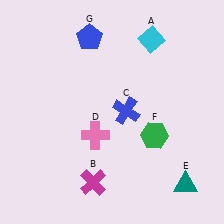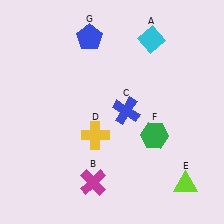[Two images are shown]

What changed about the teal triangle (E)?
In Image 1, E is teal. In Image 2, it changed to lime.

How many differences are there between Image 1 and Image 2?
There are 2 differences between the two images.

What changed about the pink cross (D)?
In Image 1, D is pink. In Image 2, it changed to yellow.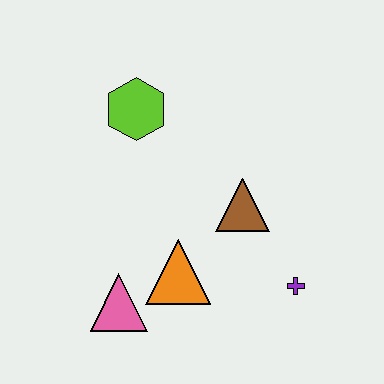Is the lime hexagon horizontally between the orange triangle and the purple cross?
No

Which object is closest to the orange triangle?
The pink triangle is closest to the orange triangle.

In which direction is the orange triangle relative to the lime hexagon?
The orange triangle is below the lime hexagon.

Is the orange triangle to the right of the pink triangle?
Yes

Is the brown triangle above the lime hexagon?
No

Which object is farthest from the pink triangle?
The lime hexagon is farthest from the pink triangle.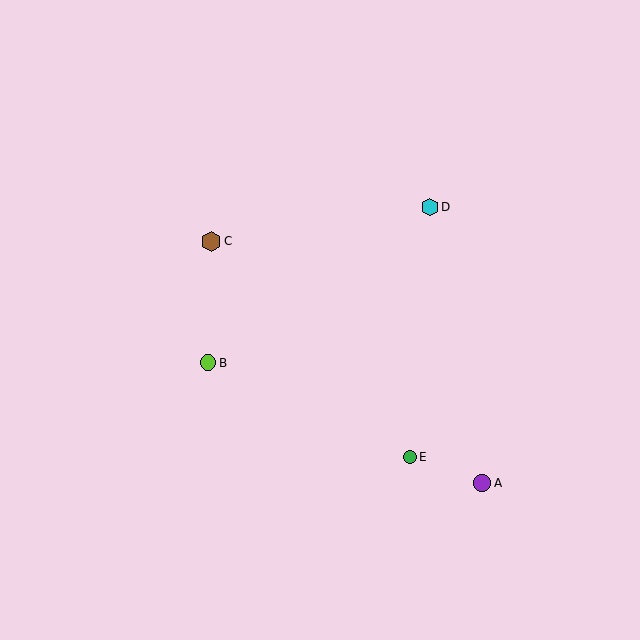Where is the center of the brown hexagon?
The center of the brown hexagon is at (211, 241).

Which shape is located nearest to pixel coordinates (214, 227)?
The brown hexagon (labeled C) at (211, 241) is nearest to that location.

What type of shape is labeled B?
Shape B is a lime circle.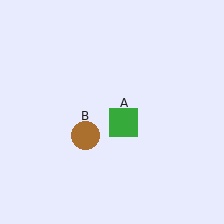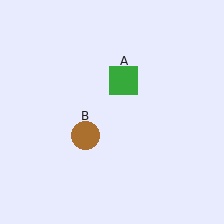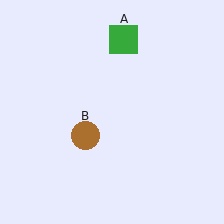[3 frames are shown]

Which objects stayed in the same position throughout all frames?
Brown circle (object B) remained stationary.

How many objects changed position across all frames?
1 object changed position: green square (object A).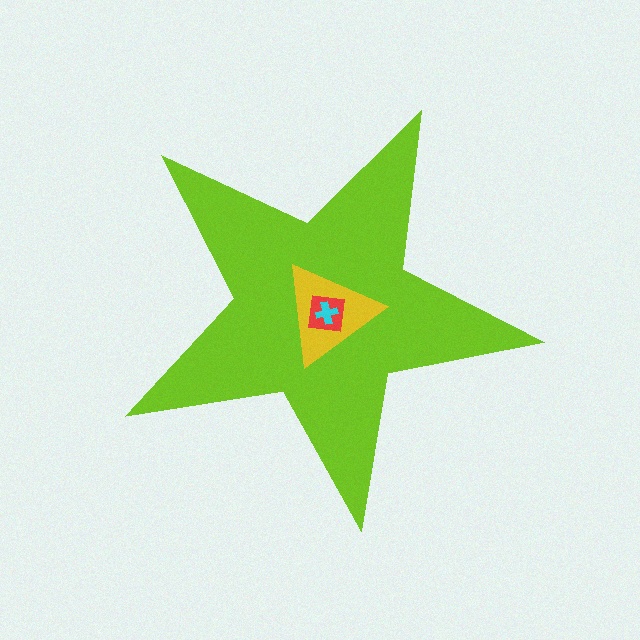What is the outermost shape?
The lime star.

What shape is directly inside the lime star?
The yellow triangle.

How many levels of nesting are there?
4.